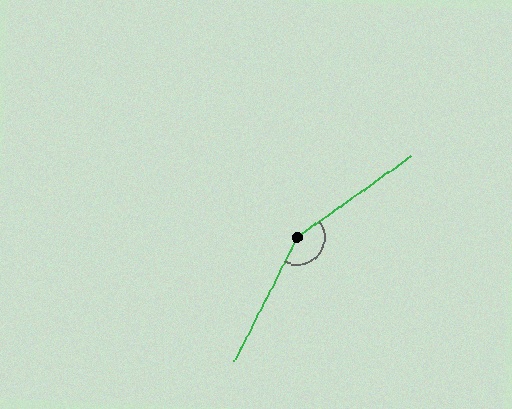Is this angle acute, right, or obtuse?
It is obtuse.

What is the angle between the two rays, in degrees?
Approximately 152 degrees.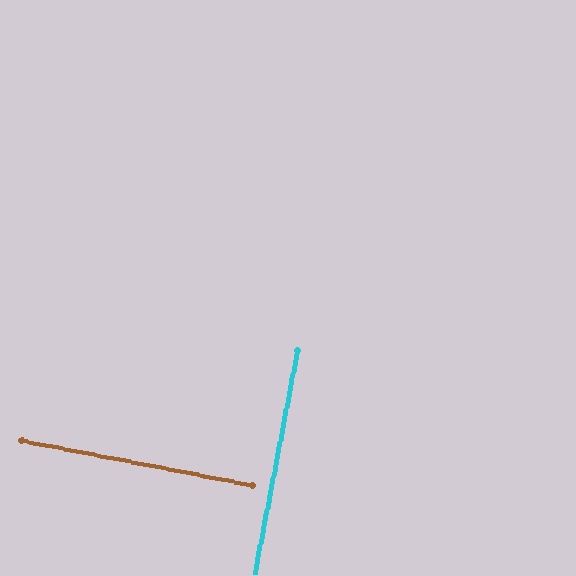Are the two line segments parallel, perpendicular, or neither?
Perpendicular — they meet at approximately 90°.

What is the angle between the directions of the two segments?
Approximately 90 degrees.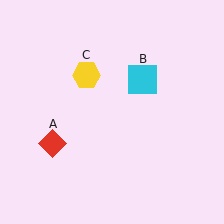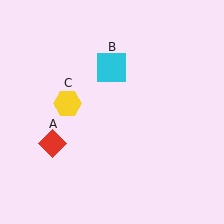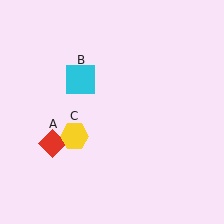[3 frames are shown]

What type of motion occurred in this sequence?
The cyan square (object B), yellow hexagon (object C) rotated counterclockwise around the center of the scene.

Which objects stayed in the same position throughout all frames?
Red diamond (object A) remained stationary.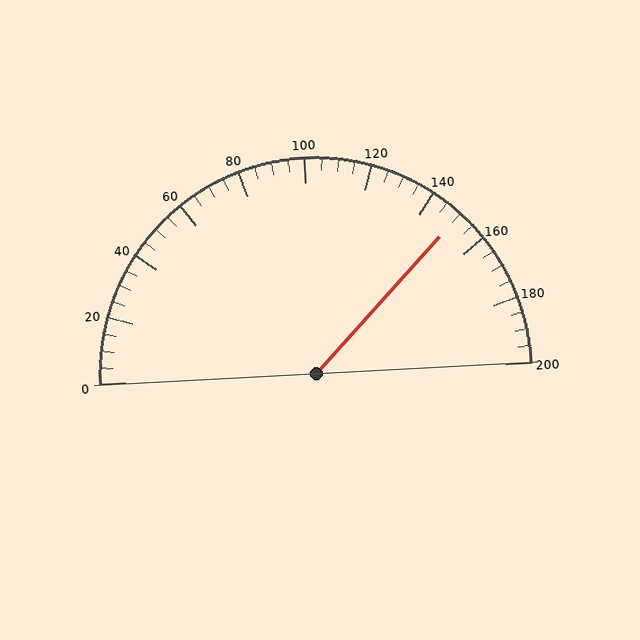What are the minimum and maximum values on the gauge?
The gauge ranges from 0 to 200.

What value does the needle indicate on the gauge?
The needle indicates approximately 150.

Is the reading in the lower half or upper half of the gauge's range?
The reading is in the upper half of the range (0 to 200).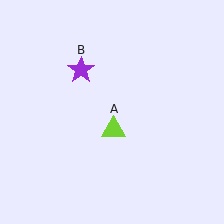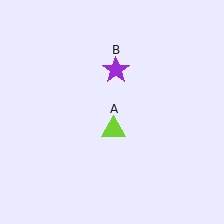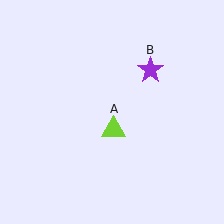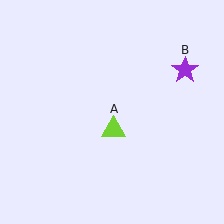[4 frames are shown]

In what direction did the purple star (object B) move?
The purple star (object B) moved right.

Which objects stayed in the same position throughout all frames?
Lime triangle (object A) remained stationary.